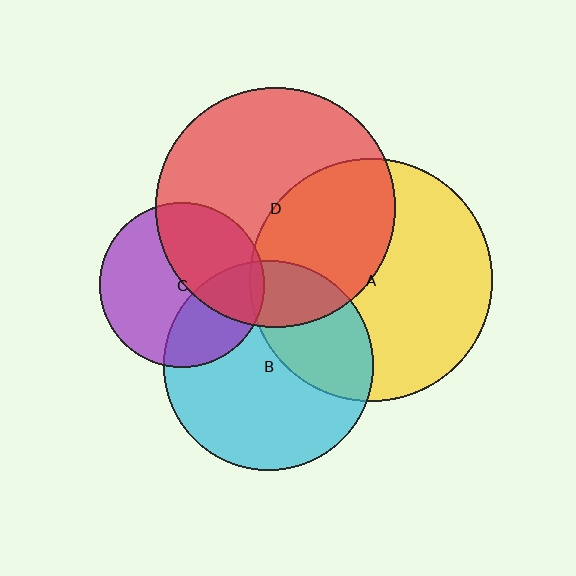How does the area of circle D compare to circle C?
Approximately 2.1 times.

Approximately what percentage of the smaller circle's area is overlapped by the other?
Approximately 35%.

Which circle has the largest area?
Circle A (yellow).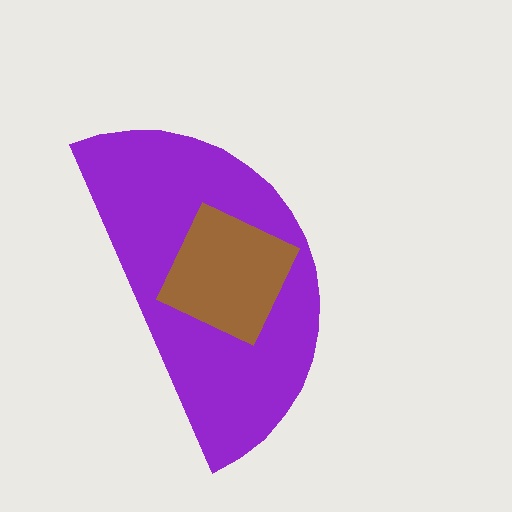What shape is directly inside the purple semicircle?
The brown diamond.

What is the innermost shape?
The brown diamond.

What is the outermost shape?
The purple semicircle.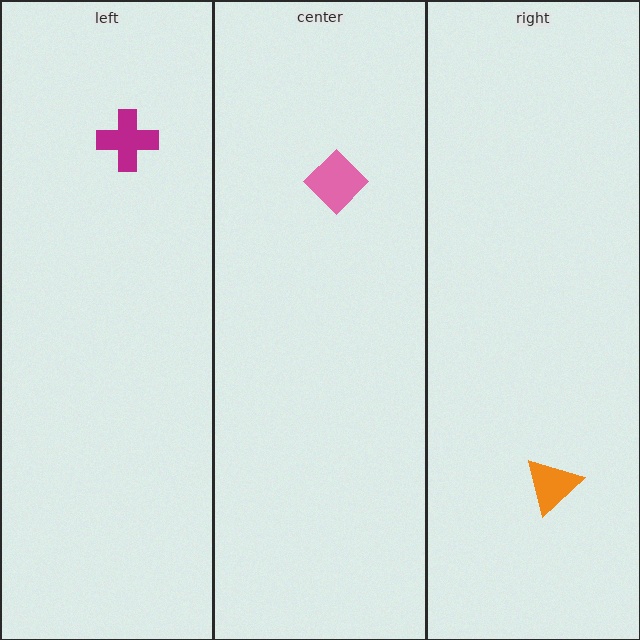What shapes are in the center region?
The pink diamond.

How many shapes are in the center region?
1.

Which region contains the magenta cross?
The left region.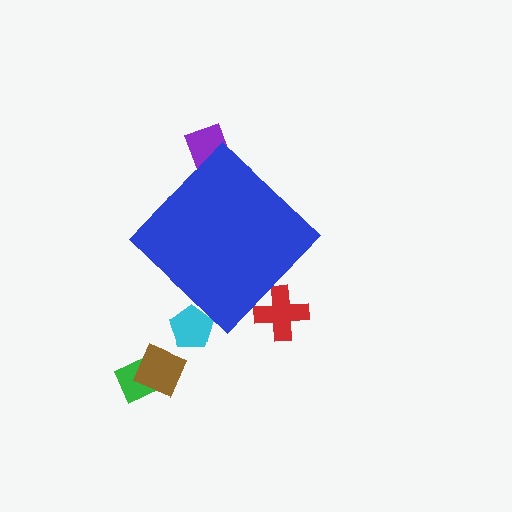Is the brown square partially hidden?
No, the brown square is fully visible.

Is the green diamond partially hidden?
No, the green diamond is fully visible.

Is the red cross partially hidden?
Yes, the red cross is partially hidden behind the blue diamond.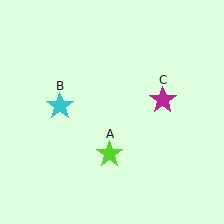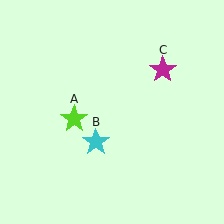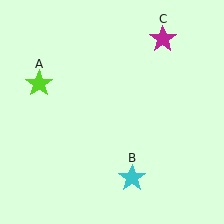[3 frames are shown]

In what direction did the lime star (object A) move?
The lime star (object A) moved up and to the left.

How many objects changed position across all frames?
3 objects changed position: lime star (object A), cyan star (object B), magenta star (object C).